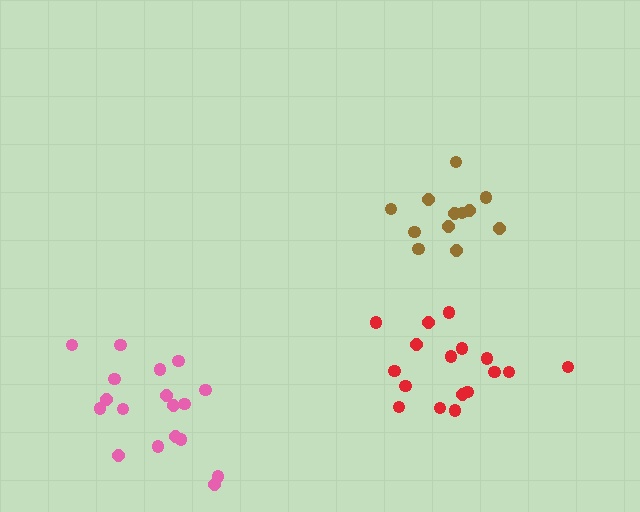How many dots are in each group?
Group 1: 12 dots, Group 2: 17 dots, Group 3: 18 dots (47 total).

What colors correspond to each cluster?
The clusters are colored: brown, red, pink.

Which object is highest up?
The brown cluster is topmost.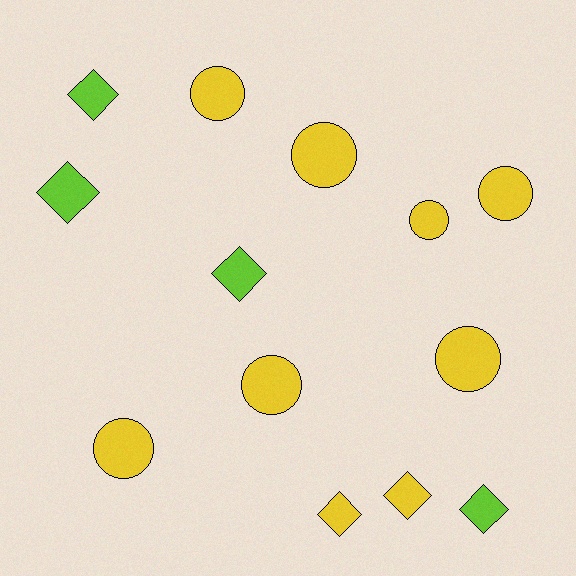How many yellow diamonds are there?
There are 2 yellow diamonds.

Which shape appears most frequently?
Circle, with 7 objects.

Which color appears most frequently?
Yellow, with 9 objects.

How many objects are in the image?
There are 13 objects.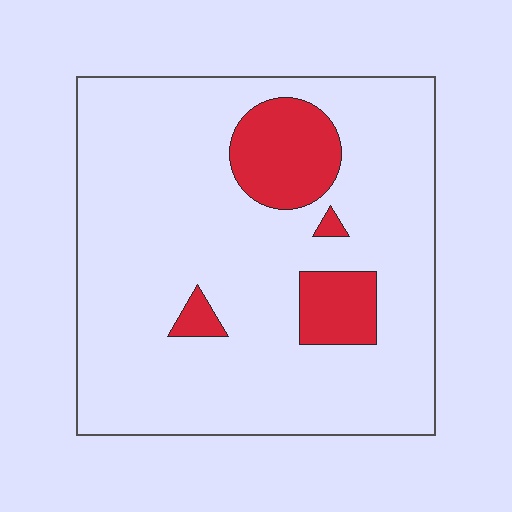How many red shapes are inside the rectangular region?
4.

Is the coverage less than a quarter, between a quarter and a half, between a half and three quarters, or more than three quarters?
Less than a quarter.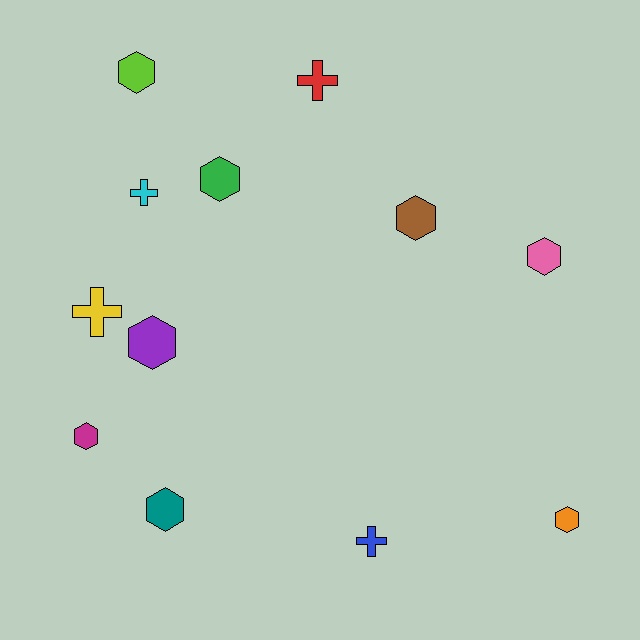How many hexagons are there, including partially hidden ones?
There are 8 hexagons.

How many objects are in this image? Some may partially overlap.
There are 12 objects.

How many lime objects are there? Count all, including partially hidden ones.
There is 1 lime object.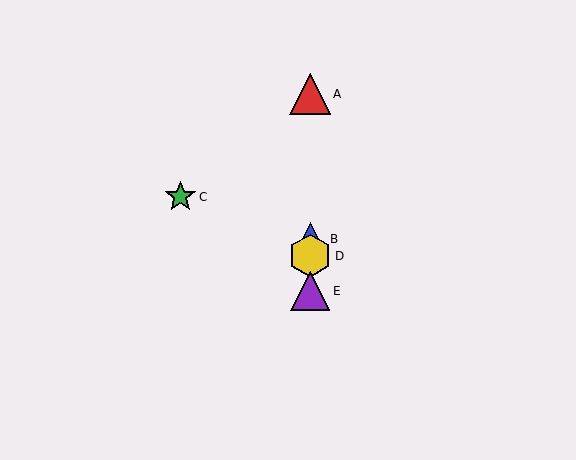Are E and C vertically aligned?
No, E is at x≈310 and C is at x≈180.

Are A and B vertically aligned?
Yes, both are at x≈310.